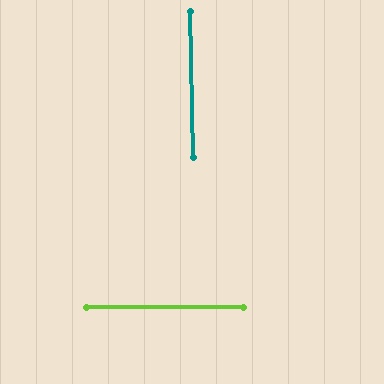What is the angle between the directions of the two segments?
Approximately 89 degrees.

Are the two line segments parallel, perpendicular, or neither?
Perpendicular — they meet at approximately 89°.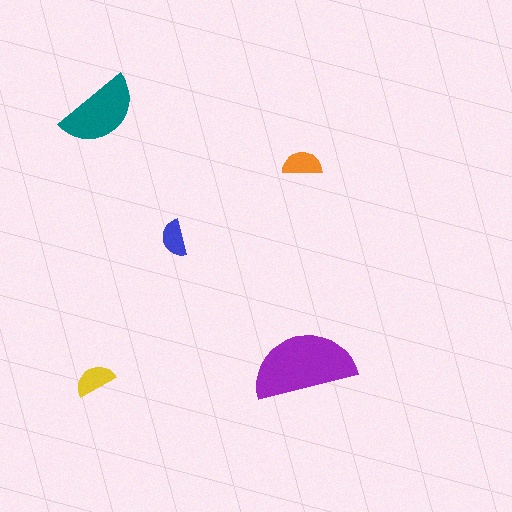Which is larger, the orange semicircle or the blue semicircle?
The orange one.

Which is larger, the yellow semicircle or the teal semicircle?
The teal one.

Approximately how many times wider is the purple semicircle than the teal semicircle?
About 1.5 times wider.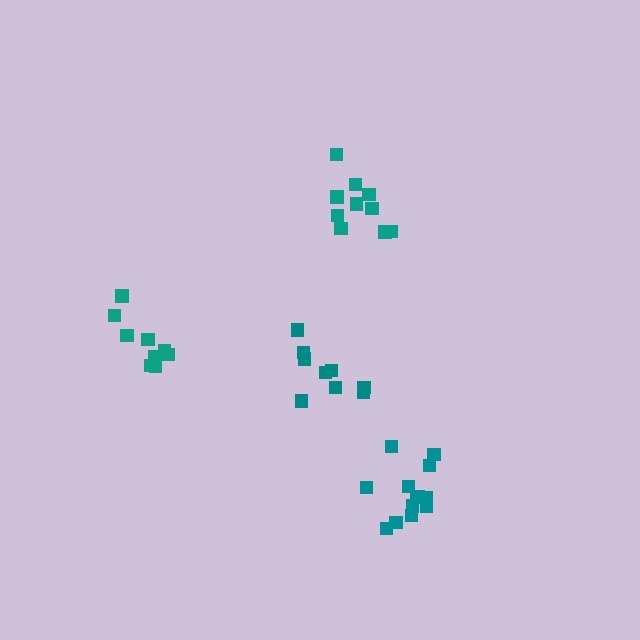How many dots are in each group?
Group 1: 9 dots, Group 2: 9 dots, Group 3: 14 dots, Group 4: 10 dots (42 total).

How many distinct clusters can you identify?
There are 4 distinct clusters.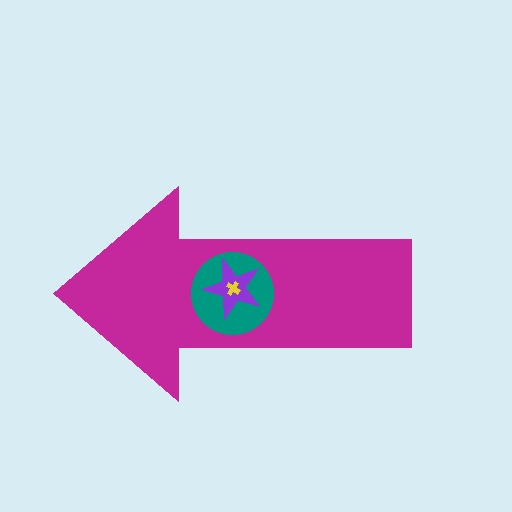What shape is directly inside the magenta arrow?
The teal circle.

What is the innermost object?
The yellow cross.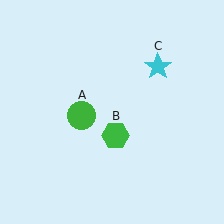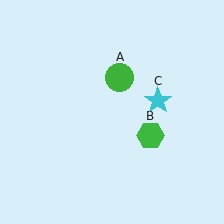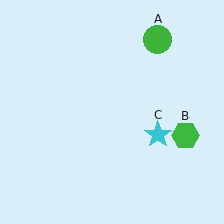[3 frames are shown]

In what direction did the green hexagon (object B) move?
The green hexagon (object B) moved right.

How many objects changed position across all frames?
3 objects changed position: green circle (object A), green hexagon (object B), cyan star (object C).